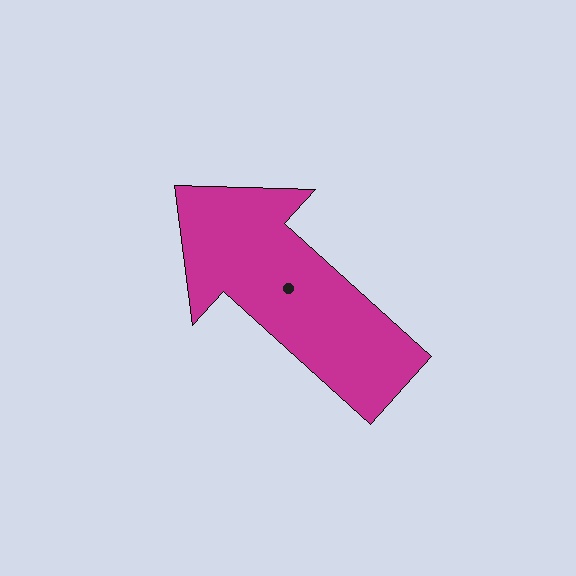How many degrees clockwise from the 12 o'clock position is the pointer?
Approximately 312 degrees.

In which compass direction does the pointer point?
Northwest.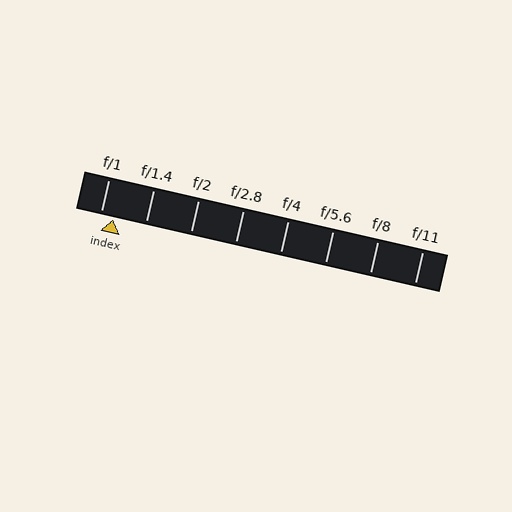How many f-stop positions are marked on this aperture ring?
There are 8 f-stop positions marked.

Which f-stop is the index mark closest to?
The index mark is closest to f/1.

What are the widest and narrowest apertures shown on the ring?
The widest aperture shown is f/1 and the narrowest is f/11.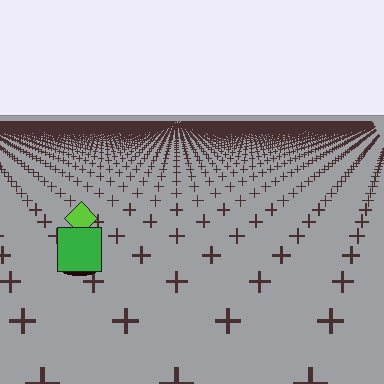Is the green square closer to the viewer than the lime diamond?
Yes. The green square is closer — you can tell from the texture gradient: the ground texture is coarser near it.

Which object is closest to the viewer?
The green square is closest. The texture marks near it are larger and more spread out.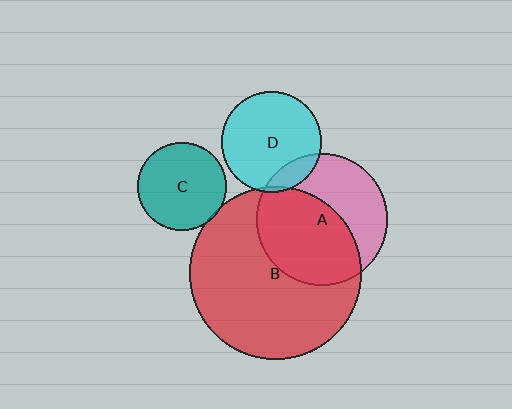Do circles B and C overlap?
Yes.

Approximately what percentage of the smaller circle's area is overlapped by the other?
Approximately 5%.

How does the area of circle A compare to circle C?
Approximately 2.2 times.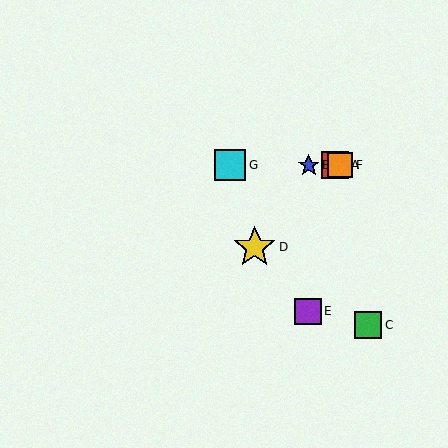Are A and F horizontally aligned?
Yes, both are at y≈165.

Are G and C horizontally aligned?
No, G is at y≈165 and C is at y≈325.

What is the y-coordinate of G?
Object G is at y≈165.